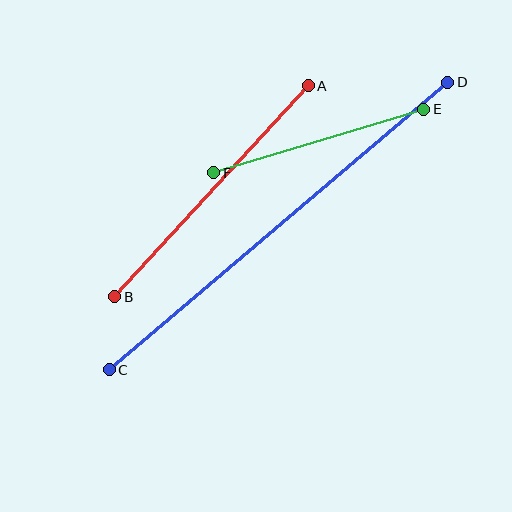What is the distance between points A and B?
The distance is approximately 286 pixels.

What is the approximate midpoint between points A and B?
The midpoint is at approximately (212, 191) pixels.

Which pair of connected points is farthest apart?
Points C and D are farthest apart.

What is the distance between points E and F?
The distance is approximately 220 pixels.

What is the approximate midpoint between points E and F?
The midpoint is at approximately (319, 141) pixels.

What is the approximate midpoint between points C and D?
The midpoint is at approximately (278, 226) pixels.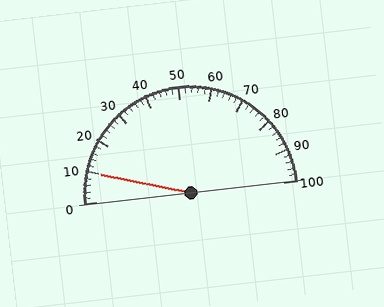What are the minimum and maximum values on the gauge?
The gauge ranges from 0 to 100.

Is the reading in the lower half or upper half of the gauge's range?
The reading is in the lower half of the range (0 to 100).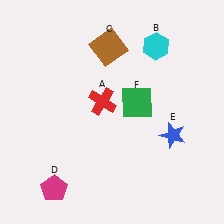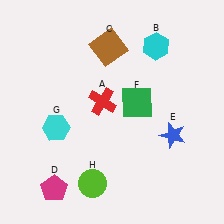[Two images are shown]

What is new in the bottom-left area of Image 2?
A cyan hexagon (G) was added in the bottom-left area of Image 2.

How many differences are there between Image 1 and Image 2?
There are 2 differences between the two images.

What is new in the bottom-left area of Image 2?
A lime circle (H) was added in the bottom-left area of Image 2.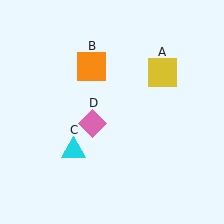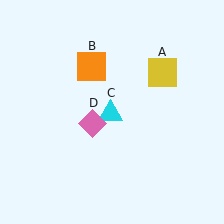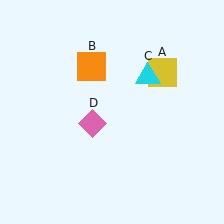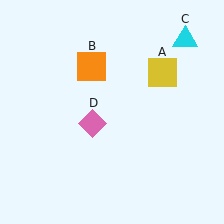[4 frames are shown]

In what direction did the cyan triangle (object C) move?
The cyan triangle (object C) moved up and to the right.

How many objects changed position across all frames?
1 object changed position: cyan triangle (object C).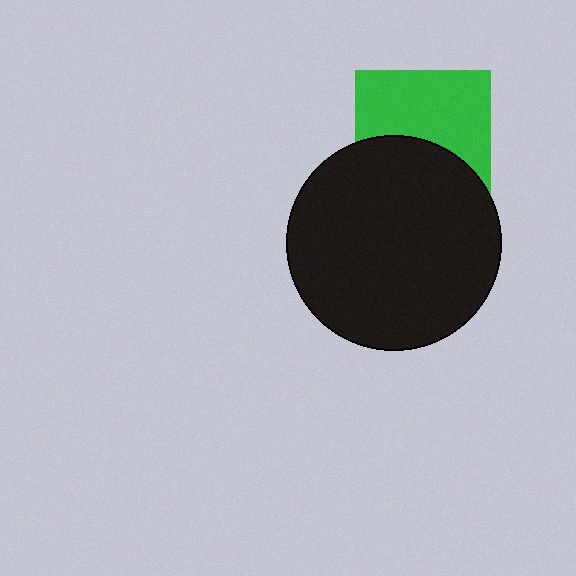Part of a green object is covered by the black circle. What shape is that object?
It is a square.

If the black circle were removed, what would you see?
You would see the complete green square.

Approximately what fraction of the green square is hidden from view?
Roughly 42% of the green square is hidden behind the black circle.